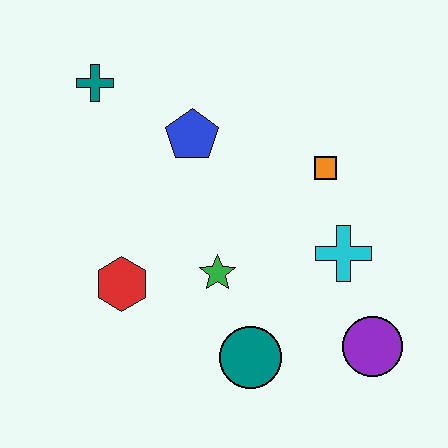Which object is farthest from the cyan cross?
The teal cross is farthest from the cyan cross.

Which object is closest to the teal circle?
The green star is closest to the teal circle.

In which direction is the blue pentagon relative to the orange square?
The blue pentagon is to the left of the orange square.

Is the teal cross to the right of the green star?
No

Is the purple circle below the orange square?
Yes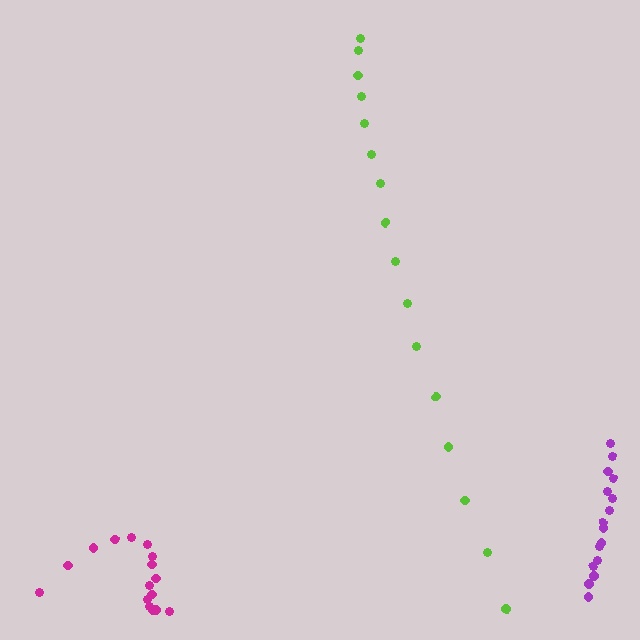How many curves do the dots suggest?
There are 3 distinct paths.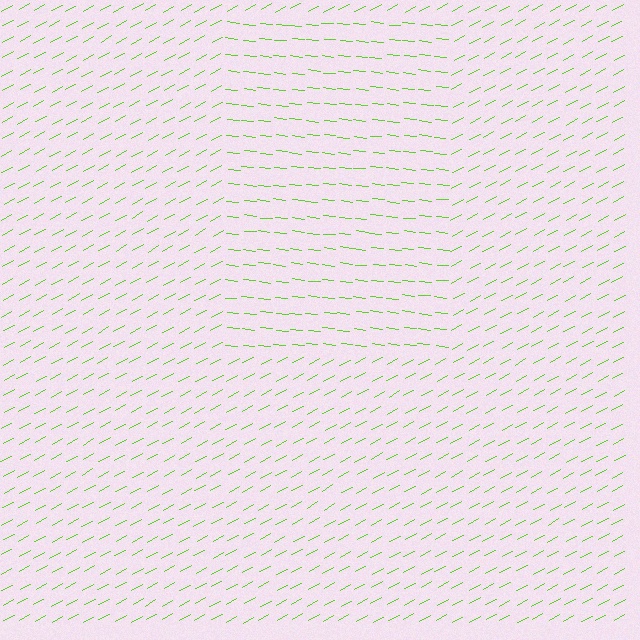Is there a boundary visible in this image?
Yes, there is a texture boundary formed by a change in line orientation.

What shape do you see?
I see a rectangle.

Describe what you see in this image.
The image is filled with small lime line segments. A rectangle region in the image has lines oriented differently from the surrounding lines, creating a visible texture boundary.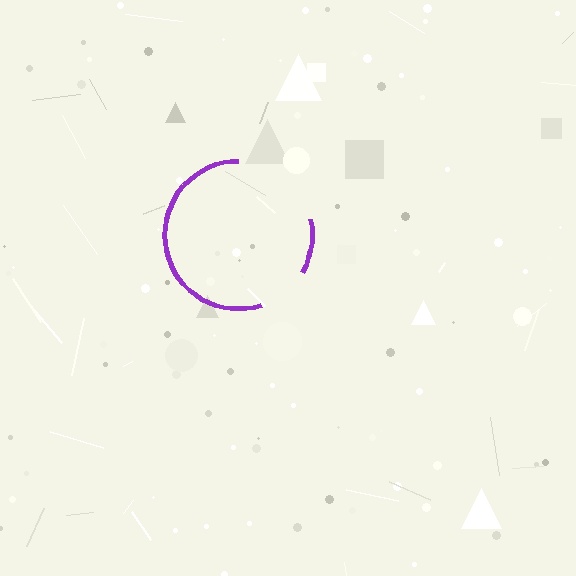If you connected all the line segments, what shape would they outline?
They would outline a circle.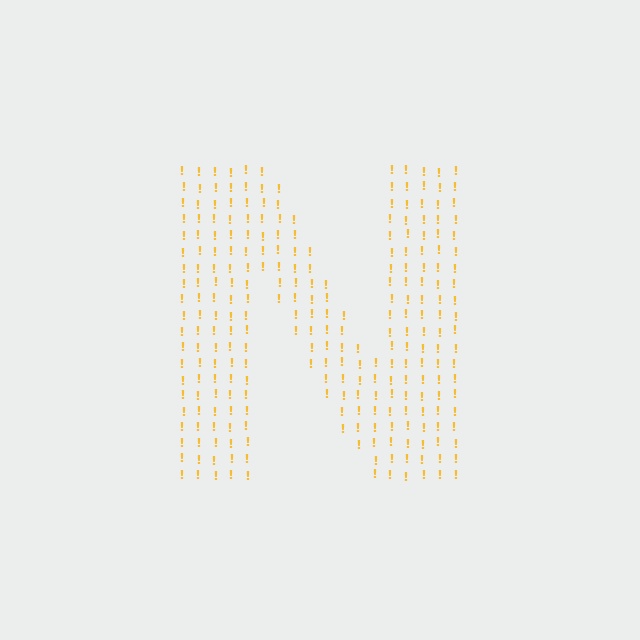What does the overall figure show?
The overall figure shows the letter N.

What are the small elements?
The small elements are exclamation marks.